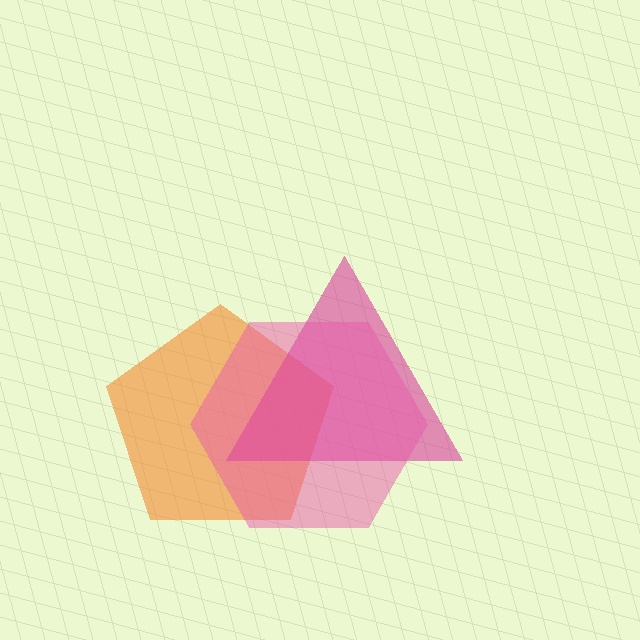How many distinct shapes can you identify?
There are 3 distinct shapes: an orange pentagon, a magenta triangle, a pink hexagon.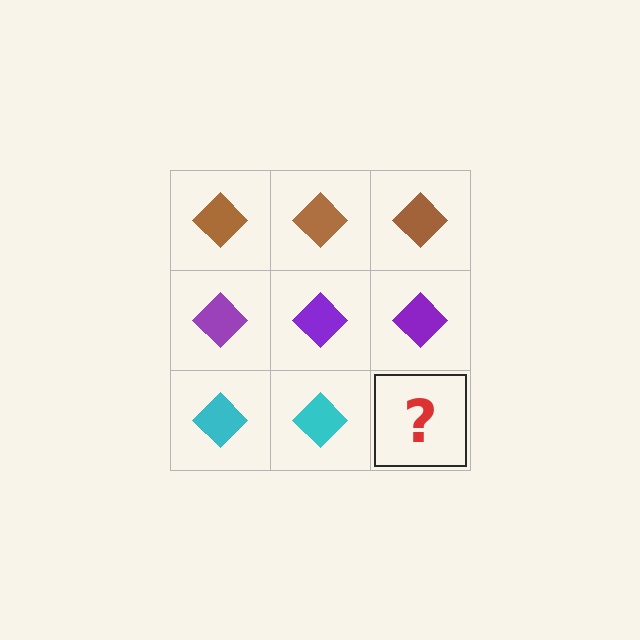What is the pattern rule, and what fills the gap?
The rule is that each row has a consistent color. The gap should be filled with a cyan diamond.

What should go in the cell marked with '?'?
The missing cell should contain a cyan diamond.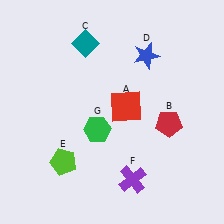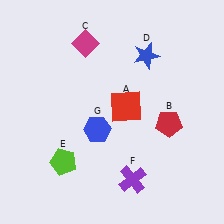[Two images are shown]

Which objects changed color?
C changed from teal to magenta. G changed from green to blue.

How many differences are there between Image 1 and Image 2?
There are 2 differences between the two images.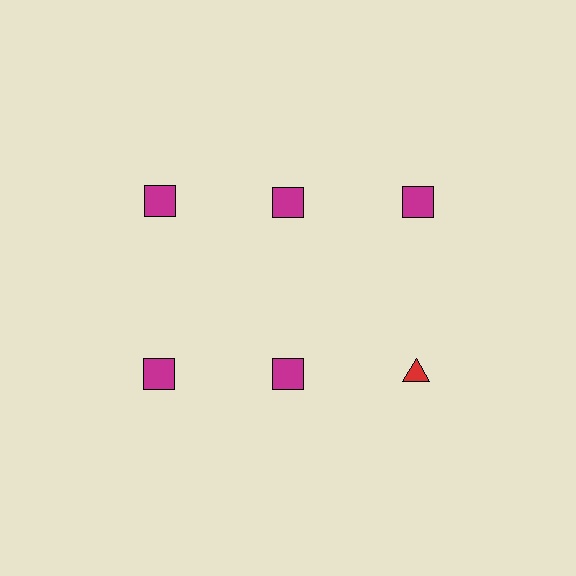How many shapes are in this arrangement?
There are 6 shapes arranged in a grid pattern.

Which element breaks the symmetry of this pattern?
The red triangle in the second row, center column breaks the symmetry. All other shapes are magenta squares.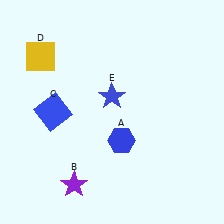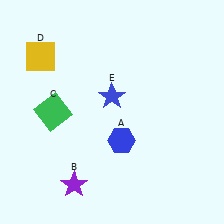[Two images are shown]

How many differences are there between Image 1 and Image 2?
There is 1 difference between the two images.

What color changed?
The square (C) changed from blue in Image 1 to green in Image 2.